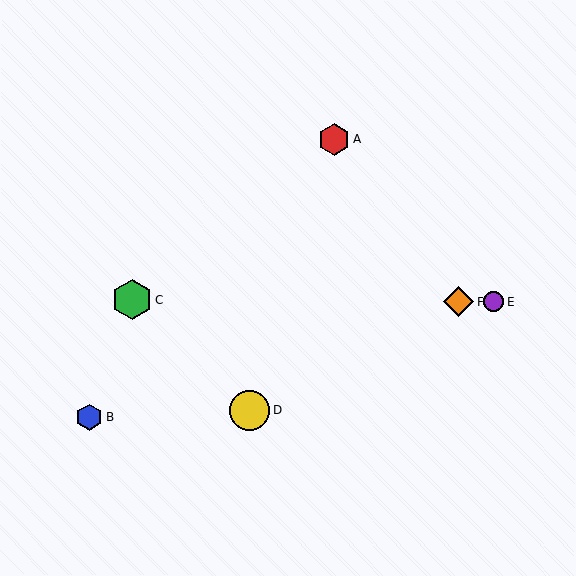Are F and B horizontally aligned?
No, F is at y≈302 and B is at y≈417.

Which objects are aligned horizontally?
Objects C, E, F are aligned horizontally.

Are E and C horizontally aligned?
Yes, both are at y≈302.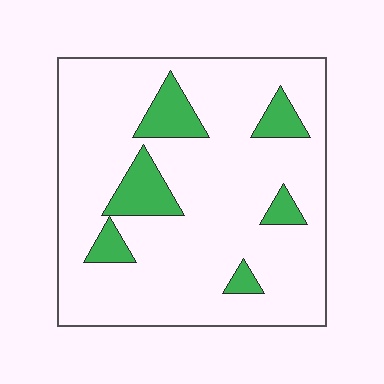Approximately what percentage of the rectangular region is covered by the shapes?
Approximately 15%.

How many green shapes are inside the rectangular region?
6.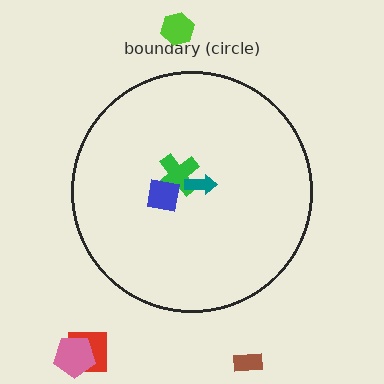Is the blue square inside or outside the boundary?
Inside.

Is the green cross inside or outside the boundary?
Inside.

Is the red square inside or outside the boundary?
Outside.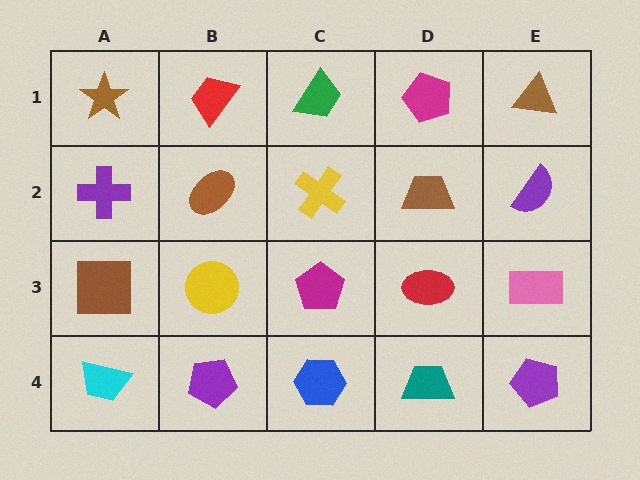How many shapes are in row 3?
5 shapes.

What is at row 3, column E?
A pink rectangle.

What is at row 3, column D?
A red ellipse.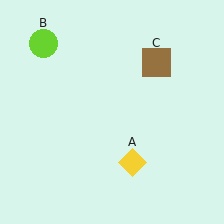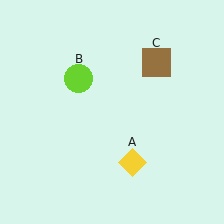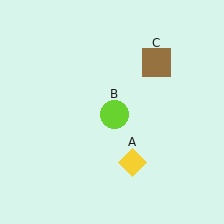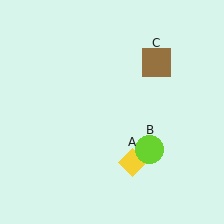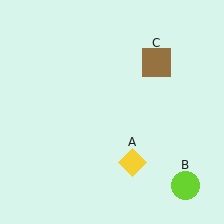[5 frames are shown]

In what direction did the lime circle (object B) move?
The lime circle (object B) moved down and to the right.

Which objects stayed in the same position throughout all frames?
Yellow diamond (object A) and brown square (object C) remained stationary.